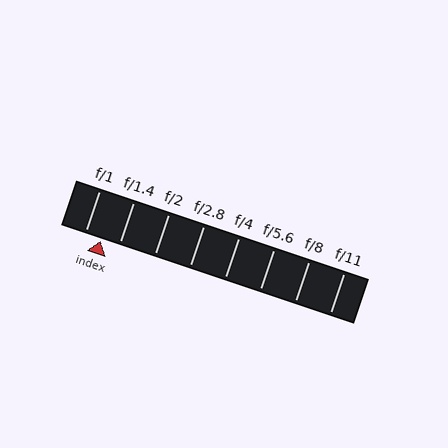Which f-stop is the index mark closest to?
The index mark is closest to f/1.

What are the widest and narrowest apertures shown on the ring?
The widest aperture shown is f/1 and the narrowest is f/11.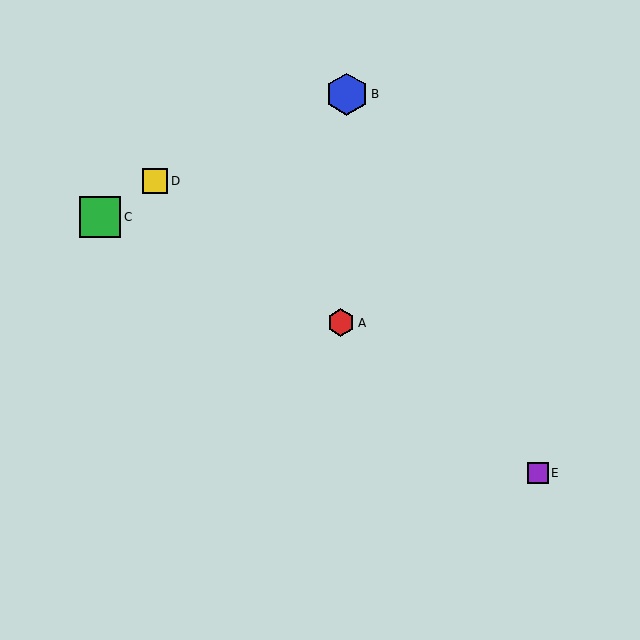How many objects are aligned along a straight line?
3 objects (A, D, E) are aligned along a straight line.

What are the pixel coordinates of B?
Object B is at (347, 94).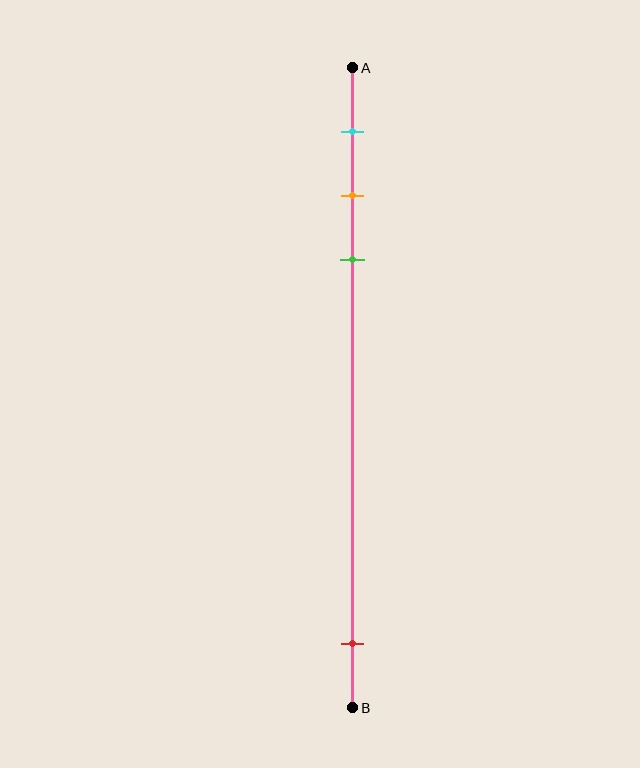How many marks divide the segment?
There are 4 marks dividing the segment.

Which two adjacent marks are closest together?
The orange and green marks are the closest adjacent pair.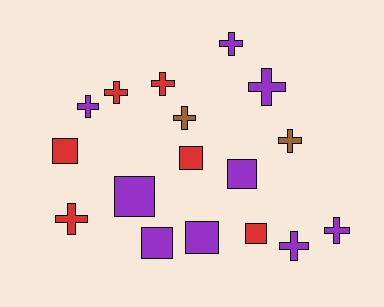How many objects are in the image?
There are 17 objects.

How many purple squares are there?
There are 4 purple squares.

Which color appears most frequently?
Purple, with 9 objects.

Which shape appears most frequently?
Cross, with 10 objects.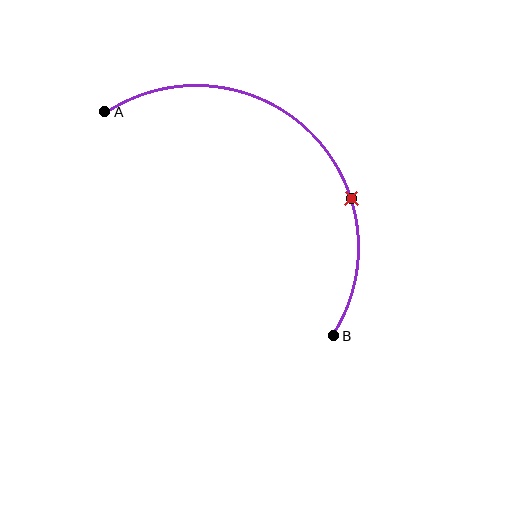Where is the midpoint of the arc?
The arc midpoint is the point on the curve farthest from the straight line joining A and B. It sits above and to the right of that line.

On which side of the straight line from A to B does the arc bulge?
The arc bulges above and to the right of the straight line connecting A and B.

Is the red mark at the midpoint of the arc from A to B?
No. The red mark lies on the arc but is closer to endpoint B. The arc midpoint would be at the point on the curve equidistant along the arc from both A and B.